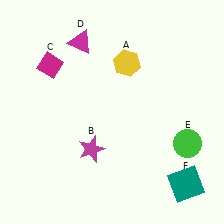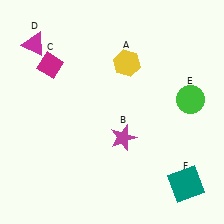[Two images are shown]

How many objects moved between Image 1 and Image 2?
3 objects moved between the two images.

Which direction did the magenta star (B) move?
The magenta star (B) moved right.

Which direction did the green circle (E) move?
The green circle (E) moved up.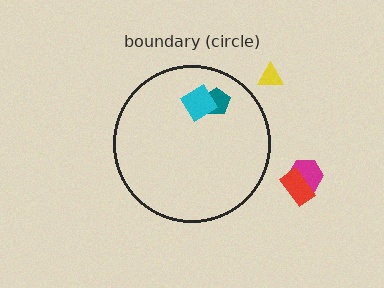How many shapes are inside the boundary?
2 inside, 3 outside.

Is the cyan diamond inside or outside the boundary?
Inside.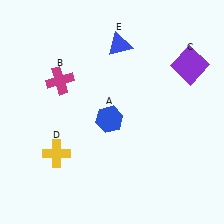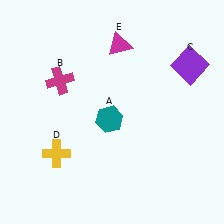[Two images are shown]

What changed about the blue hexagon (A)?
In Image 1, A is blue. In Image 2, it changed to teal.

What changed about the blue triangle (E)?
In Image 1, E is blue. In Image 2, it changed to magenta.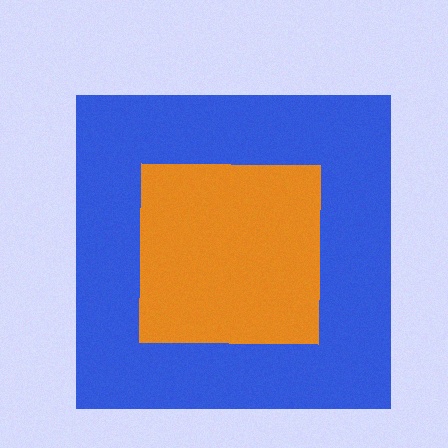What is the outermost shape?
The blue square.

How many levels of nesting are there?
2.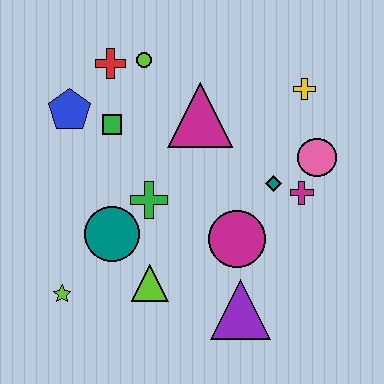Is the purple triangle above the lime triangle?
No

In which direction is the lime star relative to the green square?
The lime star is below the green square.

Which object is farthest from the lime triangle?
The yellow cross is farthest from the lime triangle.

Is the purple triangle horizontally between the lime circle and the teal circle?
No